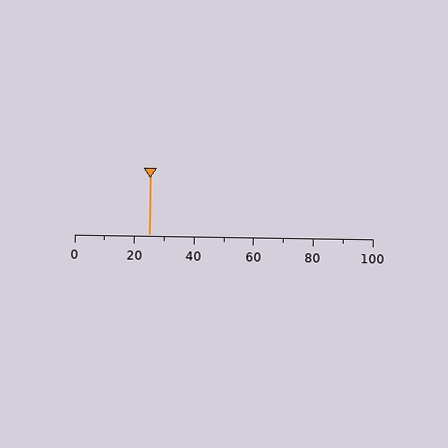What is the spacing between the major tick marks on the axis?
The major ticks are spaced 20 apart.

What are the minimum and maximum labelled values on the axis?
The axis runs from 0 to 100.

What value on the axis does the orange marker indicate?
The marker indicates approximately 25.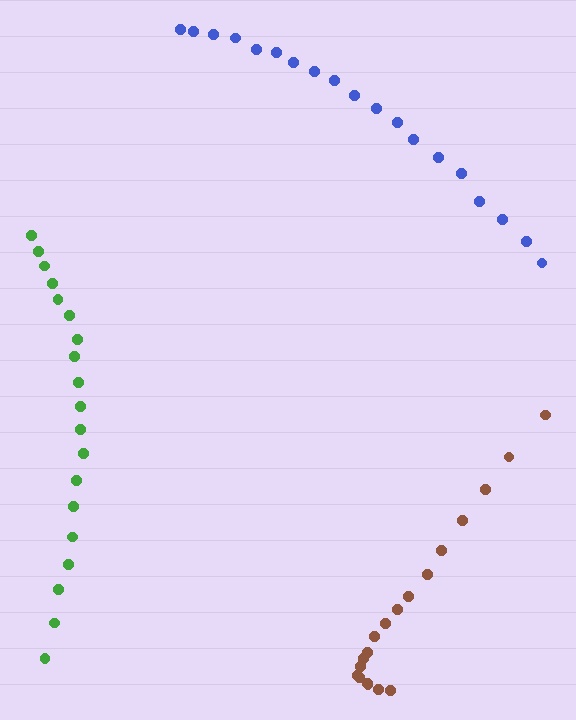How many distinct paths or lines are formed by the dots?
There are 3 distinct paths.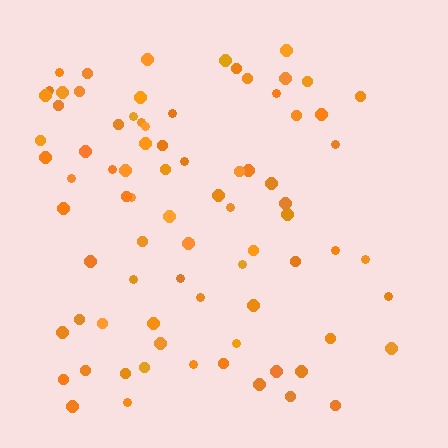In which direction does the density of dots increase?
From right to left, with the left side densest.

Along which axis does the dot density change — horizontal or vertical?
Horizontal.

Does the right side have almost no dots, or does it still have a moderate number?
Still a moderate number, just noticeably fewer than the left.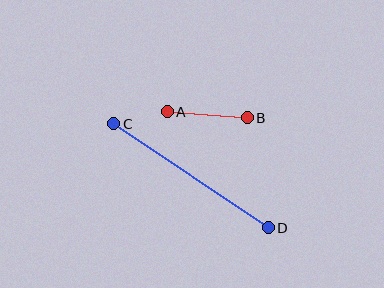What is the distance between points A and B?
The distance is approximately 80 pixels.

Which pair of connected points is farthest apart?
Points C and D are farthest apart.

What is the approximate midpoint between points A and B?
The midpoint is at approximately (207, 115) pixels.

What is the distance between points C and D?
The distance is approximately 186 pixels.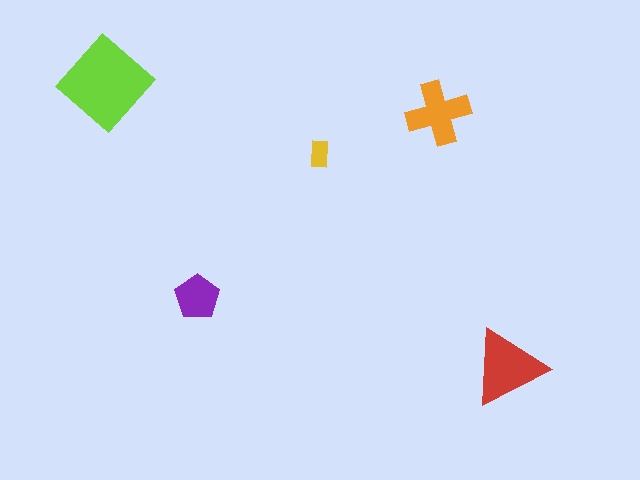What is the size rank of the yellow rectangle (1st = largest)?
5th.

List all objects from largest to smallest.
The lime diamond, the red triangle, the orange cross, the purple pentagon, the yellow rectangle.